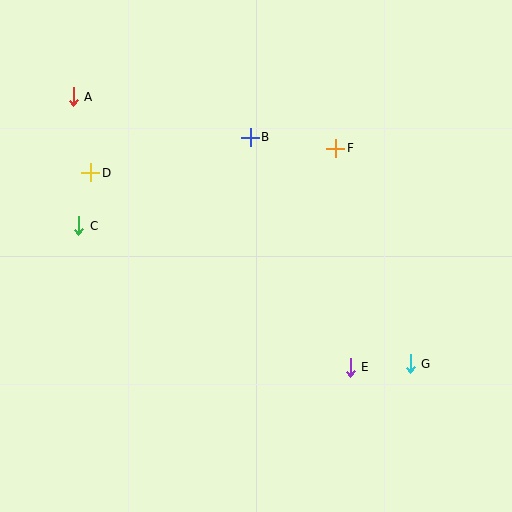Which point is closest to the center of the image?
Point B at (250, 137) is closest to the center.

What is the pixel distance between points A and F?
The distance between A and F is 267 pixels.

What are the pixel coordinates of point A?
Point A is at (73, 97).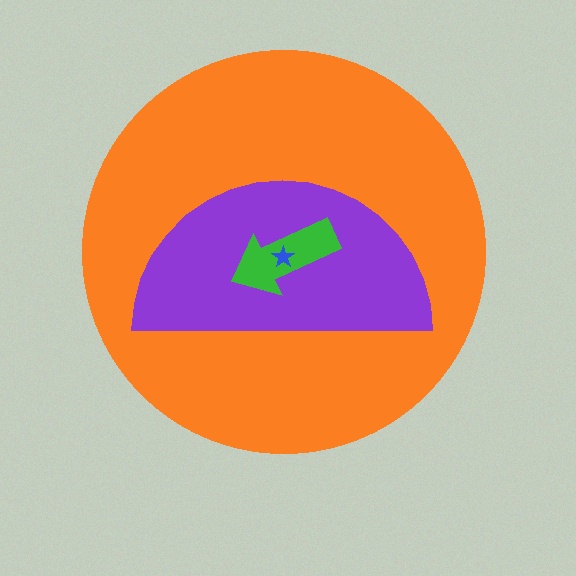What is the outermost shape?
The orange circle.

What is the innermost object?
The blue star.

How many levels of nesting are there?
4.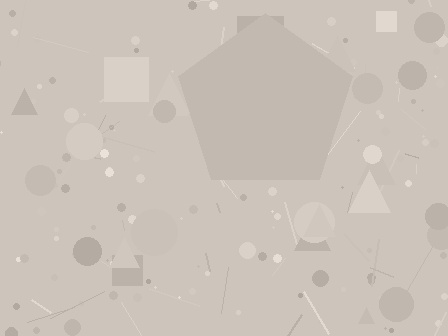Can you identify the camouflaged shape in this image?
The camouflaged shape is a pentagon.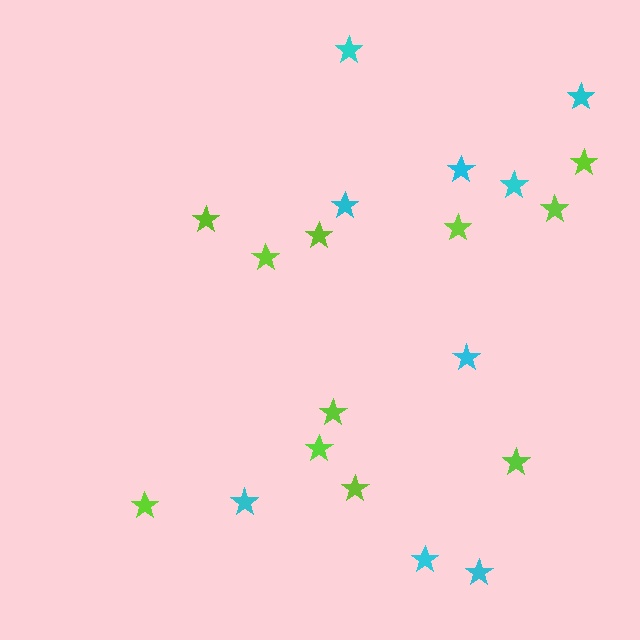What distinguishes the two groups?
There are 2 groups: one group of lime stars (11) and one group of cyan stars (9).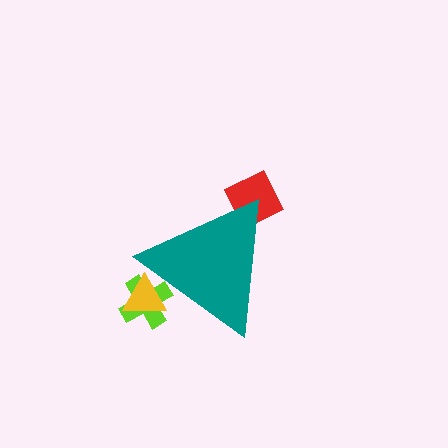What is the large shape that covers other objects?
A teal triangle.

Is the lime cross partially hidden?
Yes, the lime cross is partially hidden behind the teal triangle.